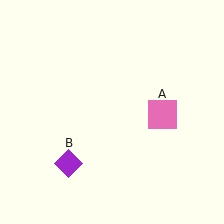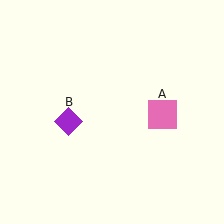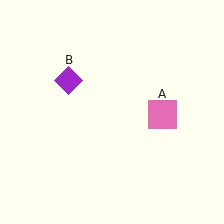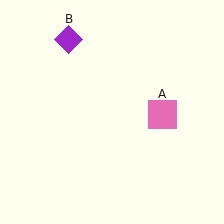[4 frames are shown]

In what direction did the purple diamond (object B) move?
The purple diamond (object B) moved up.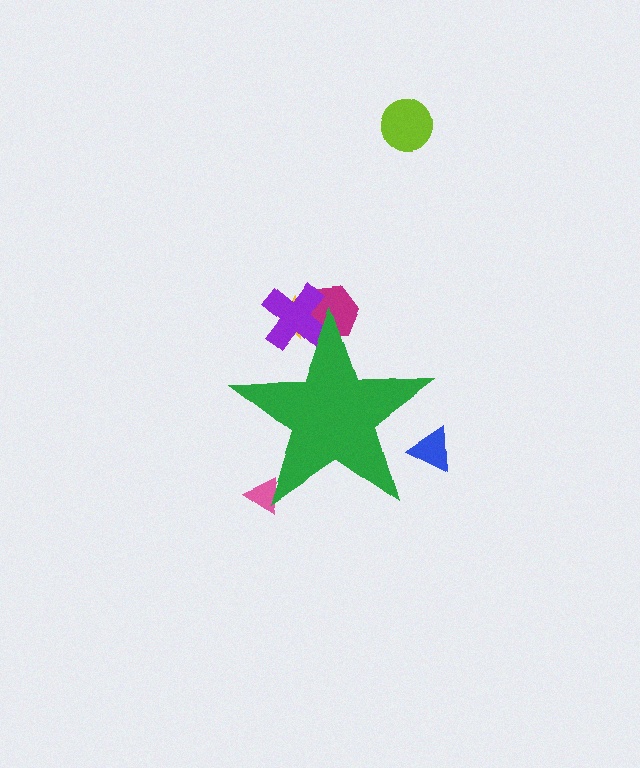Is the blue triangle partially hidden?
Yes, the blue triangle is partially hidden behind the green star.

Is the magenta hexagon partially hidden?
Yes, the magenta hexagon is partially hidden behind the green star.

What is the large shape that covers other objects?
A green star.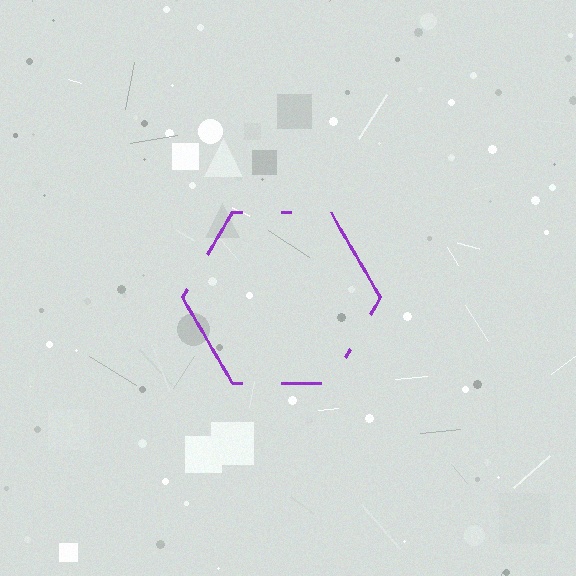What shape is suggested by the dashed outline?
The dashed outline suggests a hexagon.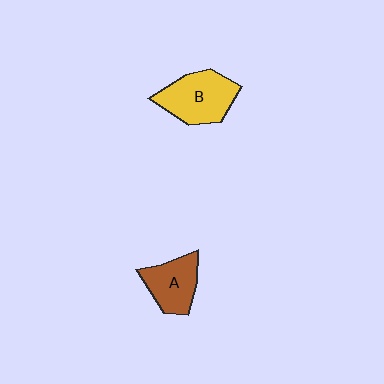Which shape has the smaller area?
Shape A (brown).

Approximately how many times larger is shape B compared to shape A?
Approximately 1.3 times.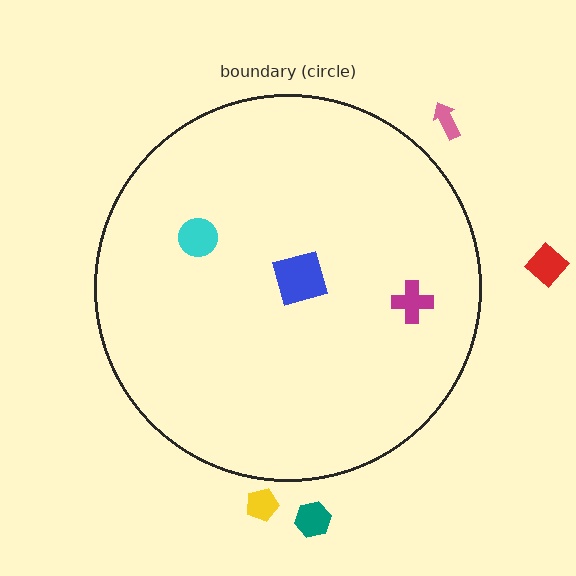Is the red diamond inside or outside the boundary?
Outside.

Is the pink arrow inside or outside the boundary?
Outside.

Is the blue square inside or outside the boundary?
Inside.